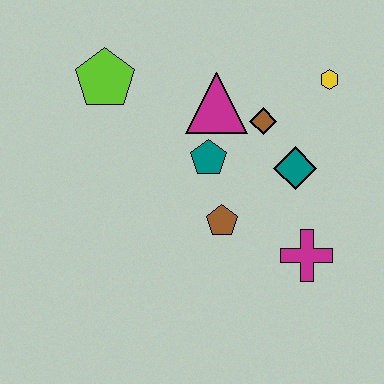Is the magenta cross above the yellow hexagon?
No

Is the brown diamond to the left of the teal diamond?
Yes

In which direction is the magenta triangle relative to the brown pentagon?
The magenta triangle is above the brown pentagon.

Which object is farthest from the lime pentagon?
The magenta cross is farthest from the lime pentagon.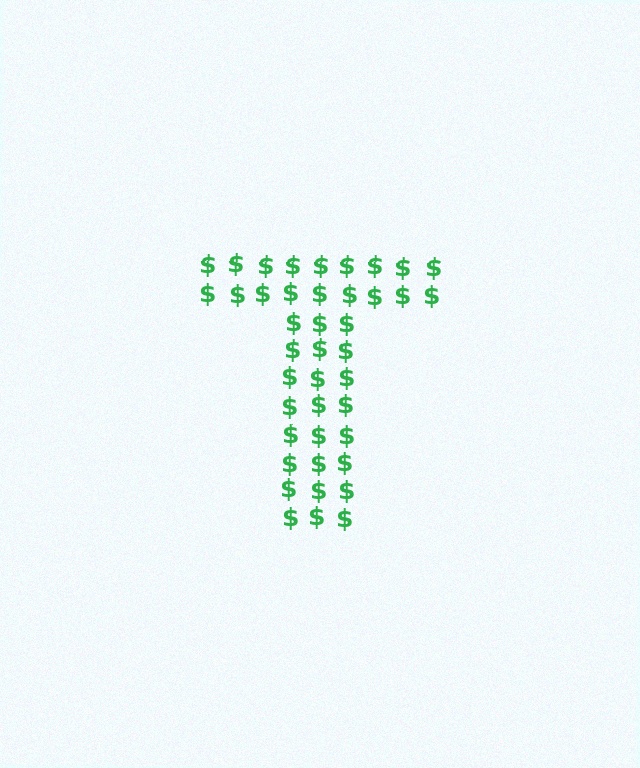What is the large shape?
The large shape is the letter T.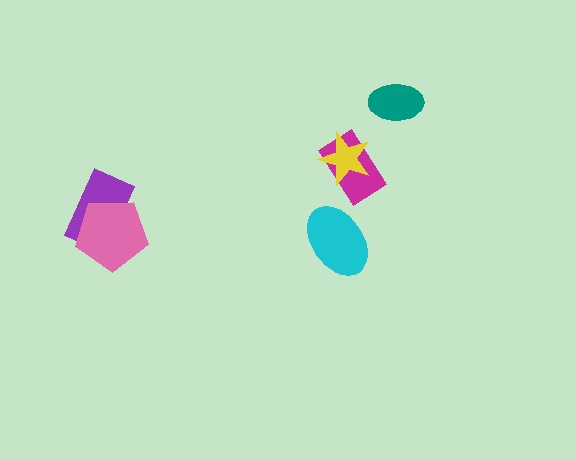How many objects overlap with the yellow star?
1 object overlaps with the yellow star.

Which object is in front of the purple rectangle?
The pink pentagon is in front of the purple rectangle.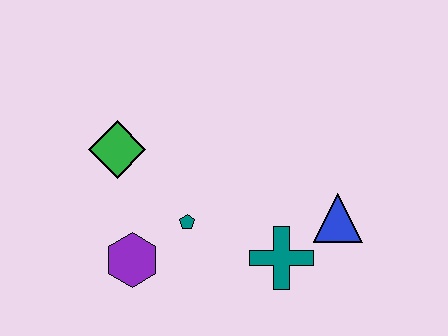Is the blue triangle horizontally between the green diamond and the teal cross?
No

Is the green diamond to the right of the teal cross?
No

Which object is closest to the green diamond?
The teal pentagon is closest to the green diamond.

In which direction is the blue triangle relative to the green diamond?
The blue triangle is to the right of the green diamond.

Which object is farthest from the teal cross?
The green diamond is farthest from the teal cross.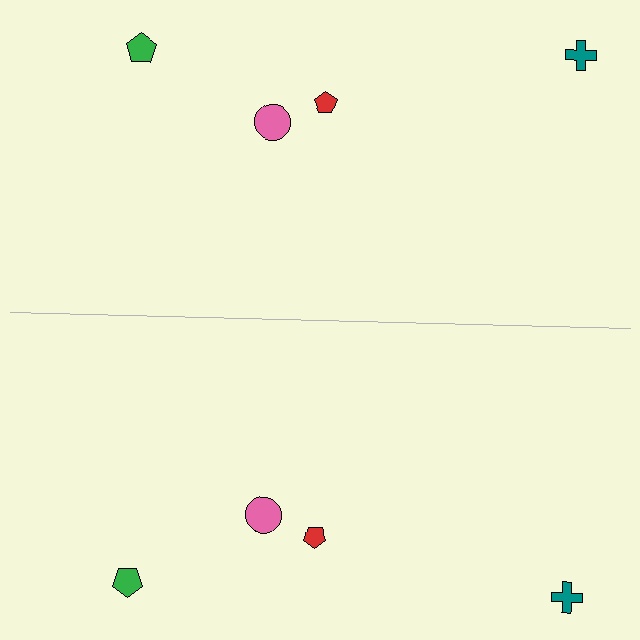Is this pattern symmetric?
Yes, this pattern has bilateral (reflection) symmetry.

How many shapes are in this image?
There are 8 shapes in this image.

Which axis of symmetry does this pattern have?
The pattern has a horizontal axis of symmetry running through the center of the image.